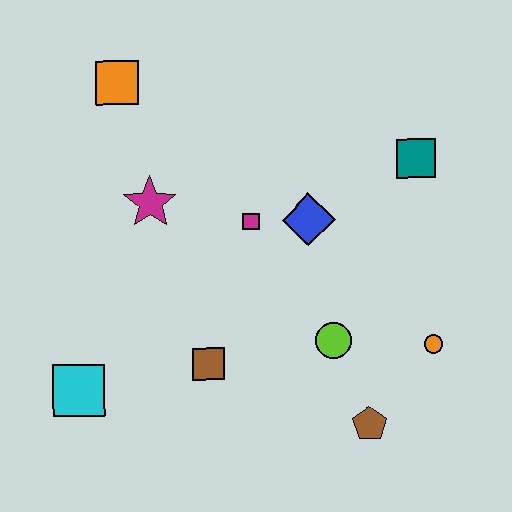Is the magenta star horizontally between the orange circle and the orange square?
Yes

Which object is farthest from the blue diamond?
The cyan square is farthest from the blue diamond.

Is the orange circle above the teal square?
No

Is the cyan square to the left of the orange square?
Yes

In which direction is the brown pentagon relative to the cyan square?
The brown pentagon is to the right of the cyan square.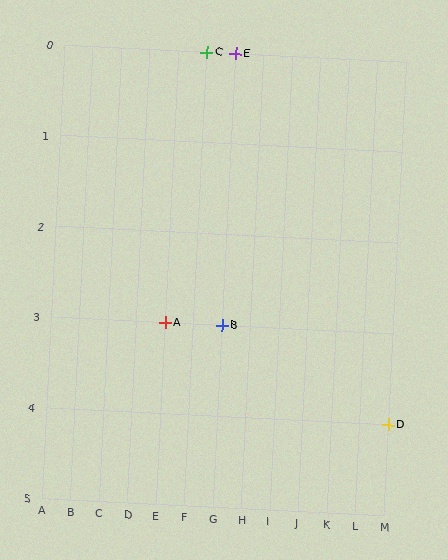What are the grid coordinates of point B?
Point B is at grid coordinates (G, 3).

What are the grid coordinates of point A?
Point A is at grid coordinates (E, 3).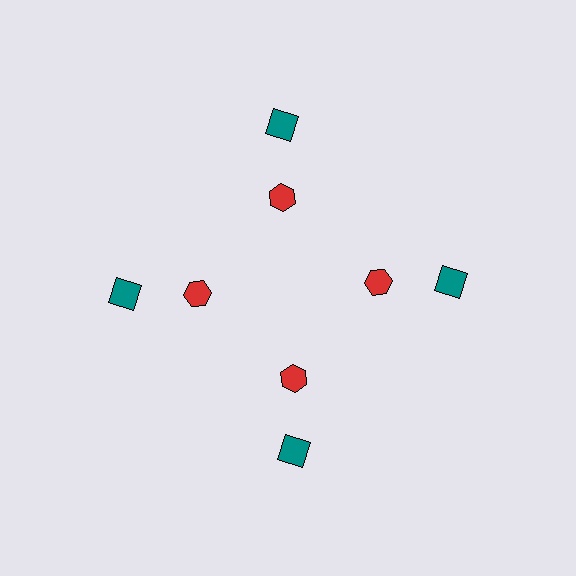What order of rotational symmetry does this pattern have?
This pattern has 4-fold rotational symmetry.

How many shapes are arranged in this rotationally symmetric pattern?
There are 8 shapes, arranged in 4 groups of 2.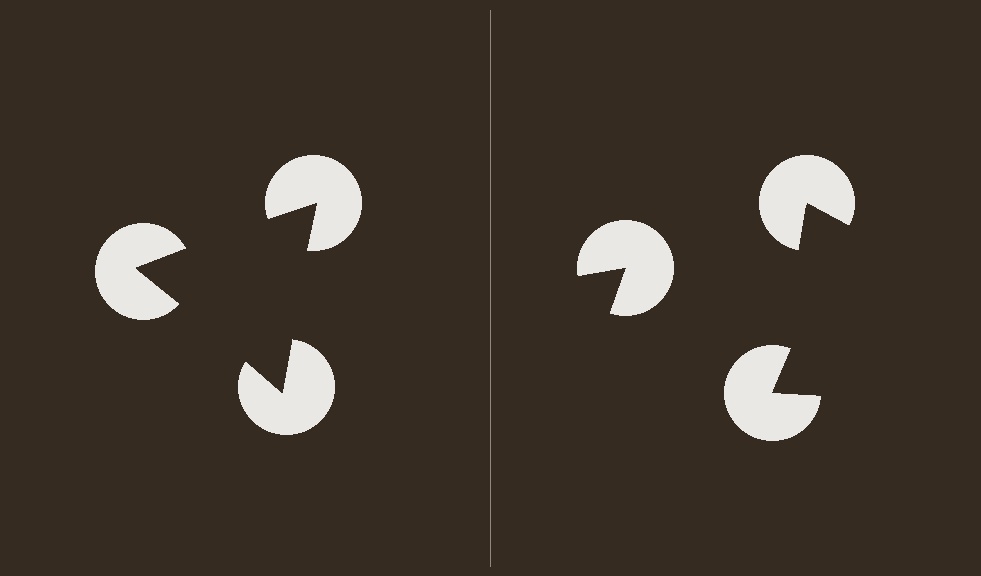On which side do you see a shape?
An illusory triangle appears on the left side. On the right side the wedge cuts are rotated, so no coherent shape forms.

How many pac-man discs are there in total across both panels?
6 — 3 on each side.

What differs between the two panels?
The pac-man discs are positioned identically on both sides; only the wedge orientations differ. On the left they align to a triangle; on the right they are misaligned.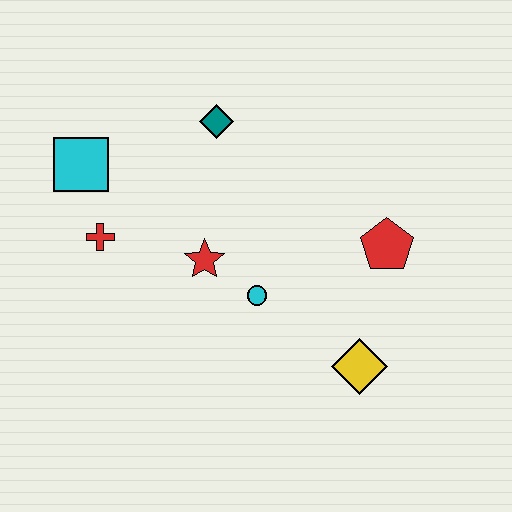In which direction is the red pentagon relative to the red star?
The red pentagon is to the right of the red star.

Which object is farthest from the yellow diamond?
The cyan square is farthest from the yellow diamond.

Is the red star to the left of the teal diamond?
Yes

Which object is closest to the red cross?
The cyan square is closest to the red cross.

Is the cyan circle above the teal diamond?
No